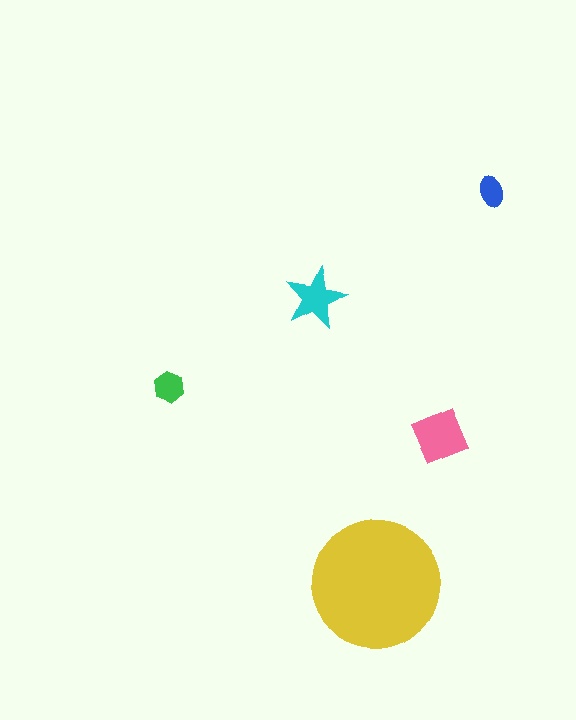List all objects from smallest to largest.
The blue ellipse, the green hexagon, the cyan star, the pink square, the yellow circle.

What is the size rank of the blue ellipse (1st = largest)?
5th.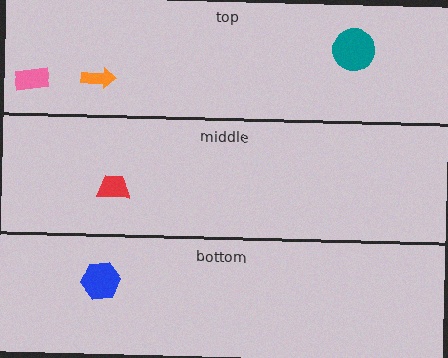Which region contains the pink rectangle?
The top region.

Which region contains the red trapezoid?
The middle region.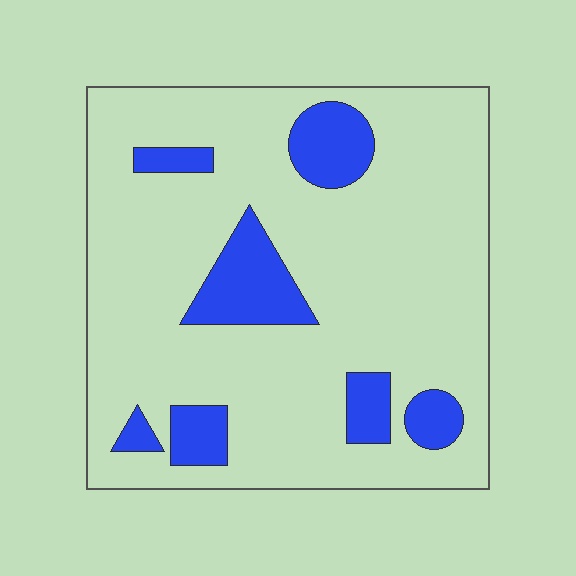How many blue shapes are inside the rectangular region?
7.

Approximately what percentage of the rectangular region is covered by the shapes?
Approximately 15%.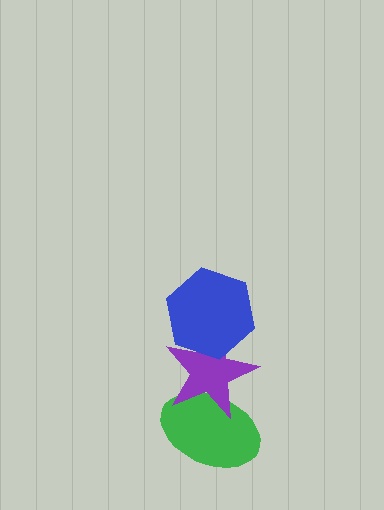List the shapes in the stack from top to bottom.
From top to bottom: the blue hexagon, the purple star, the green ellipse.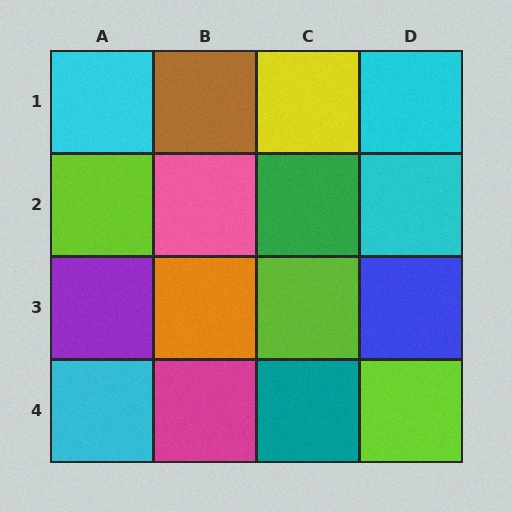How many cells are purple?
1 cell is purple.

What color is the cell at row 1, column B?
Brown.